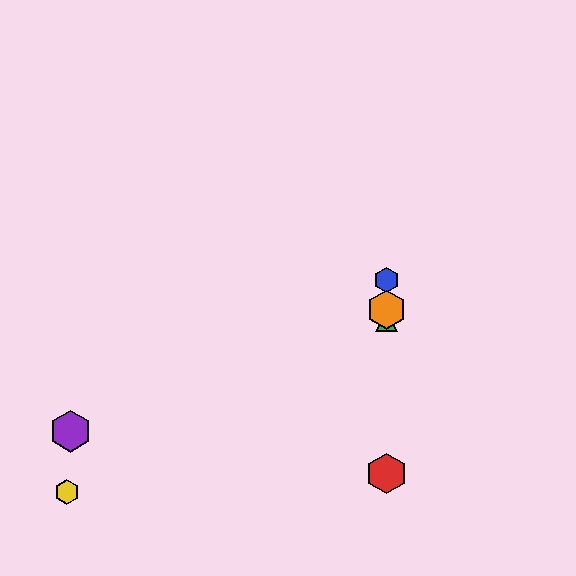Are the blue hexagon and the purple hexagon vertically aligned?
No, the blue hexagon is at x≈387 and the purple hexagon is at x≈71.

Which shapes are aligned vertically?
The red hexagon, the blue hexagon, the green triangle, the orange hexagon are aligned vertically.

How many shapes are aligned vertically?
4 shapes (the red hexagon, the blue hexagon, the green triangle, the orange hexagon) are aligned vertically.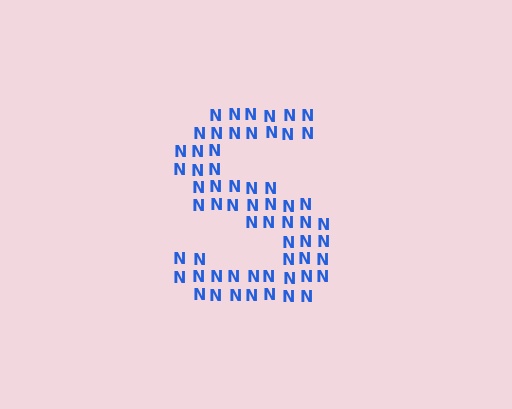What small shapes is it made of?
It is made of small letter N's.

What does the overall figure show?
The overall figure shows the letter S.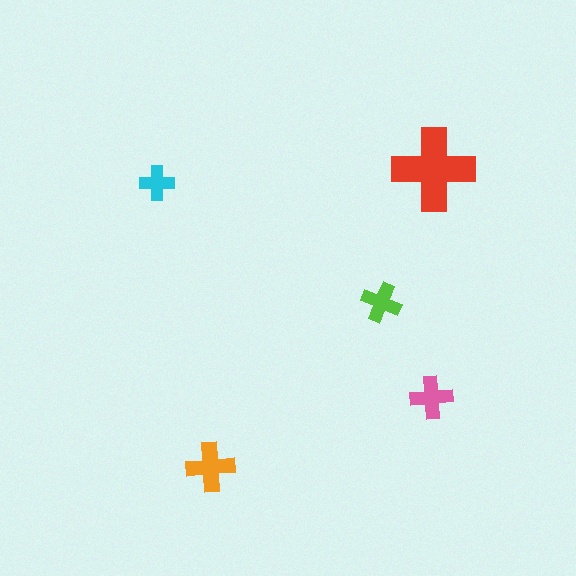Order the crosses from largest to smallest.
the red one, the orange one, the pink one, the lime one, the cyan one.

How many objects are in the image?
There are 5 objects in the image.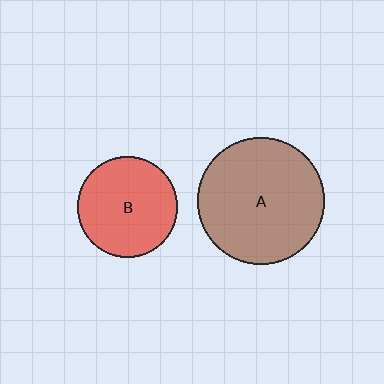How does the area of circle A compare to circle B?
Approximately 1.6 times.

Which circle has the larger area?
Circle A (brown).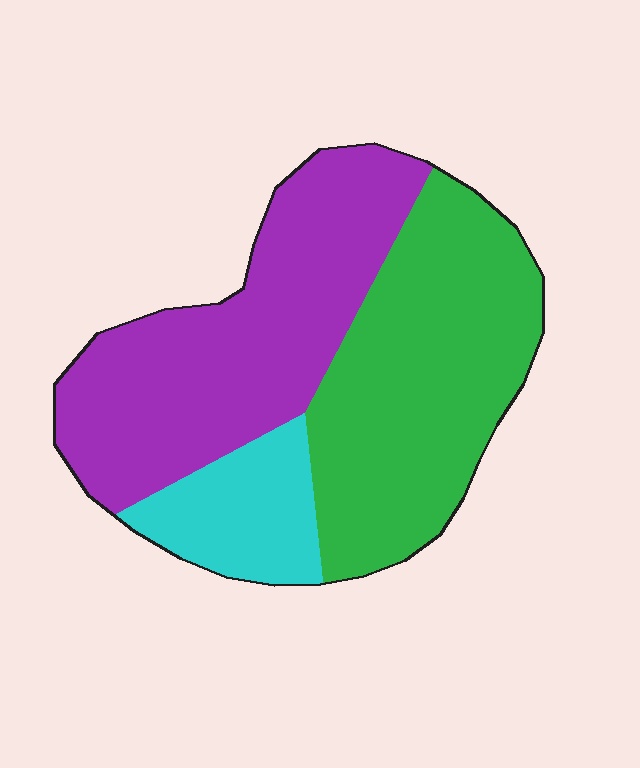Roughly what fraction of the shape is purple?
Purple takes up between a third and a half of the shape.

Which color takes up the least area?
Cyan, at roughly 15%.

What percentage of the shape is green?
Green covers about 40% of the shape.